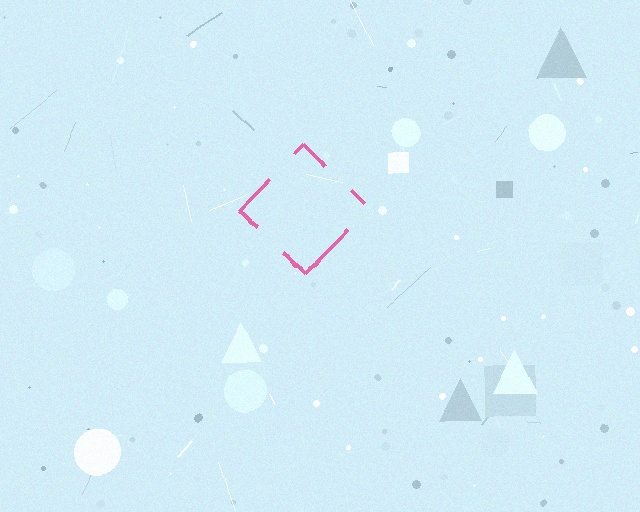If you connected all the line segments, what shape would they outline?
They would outline a diamond.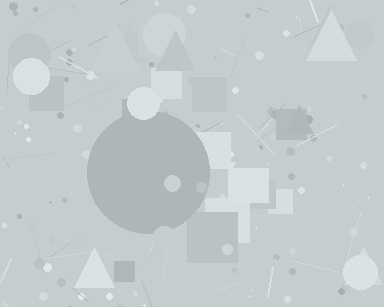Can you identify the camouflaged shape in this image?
The camouflaged shape is a circle.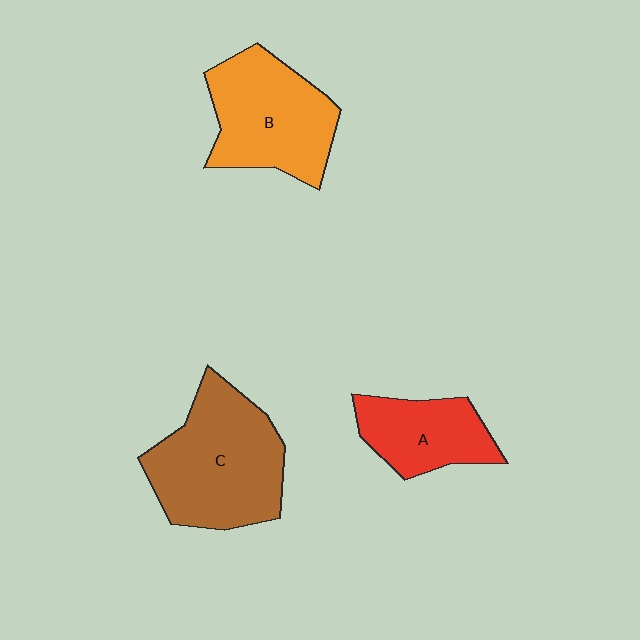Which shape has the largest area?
Shape C (brown).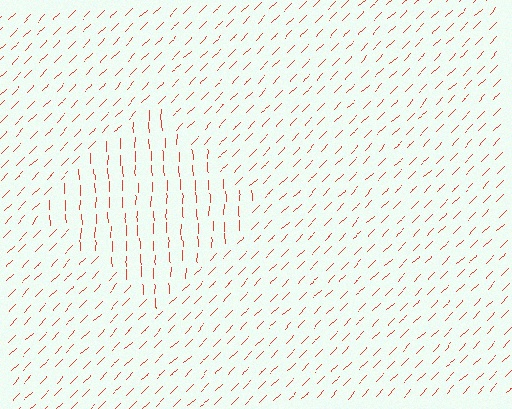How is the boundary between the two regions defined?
The boundary is defined purely by a change in line orientation (approximately 45 degrees difference). All lines are the same color and thickness.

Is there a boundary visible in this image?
Yes, there is a texture boundary formed by a change in line orientation.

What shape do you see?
I see a diamond.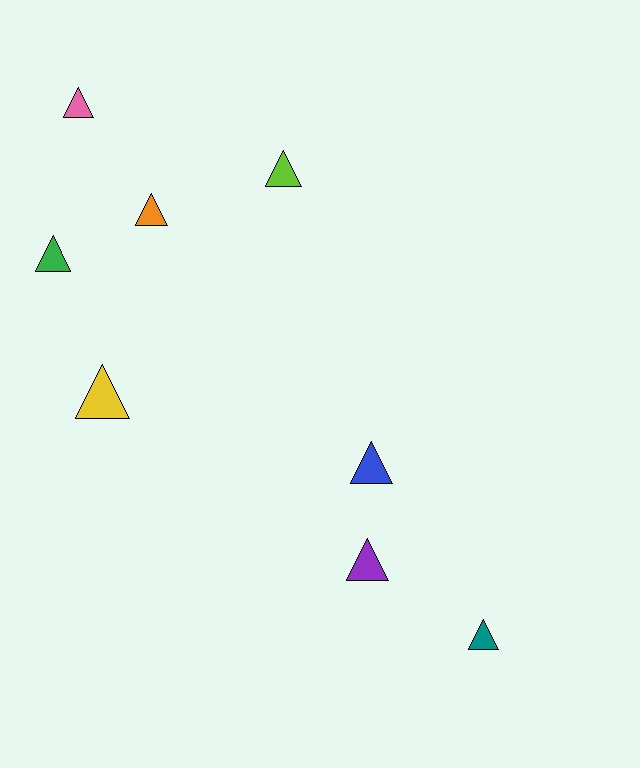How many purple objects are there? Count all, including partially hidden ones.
There is 1 purple object.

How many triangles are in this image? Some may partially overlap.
There are 8 triangles.